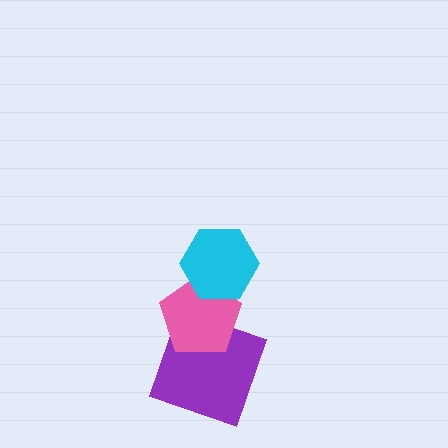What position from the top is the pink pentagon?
The pink pentagon is 2nd from the top.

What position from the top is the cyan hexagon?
The cyan hexagon is 1st from the top.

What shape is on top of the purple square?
The pink pentagon is on top of the purple square.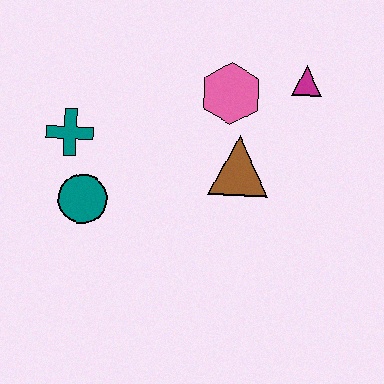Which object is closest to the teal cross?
The teal circle is closest to the teal cross.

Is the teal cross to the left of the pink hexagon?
Yes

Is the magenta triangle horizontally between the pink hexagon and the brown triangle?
No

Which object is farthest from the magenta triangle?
The teal circle is farthest from the magenta triangle.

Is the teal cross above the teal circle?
Yes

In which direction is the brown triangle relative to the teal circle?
The brown triangle is to the right of the teal circle.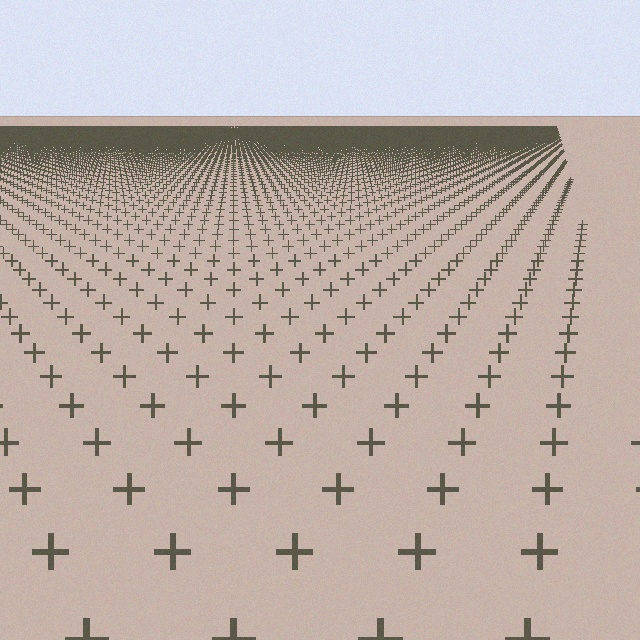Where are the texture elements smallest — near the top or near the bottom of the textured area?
Near the top.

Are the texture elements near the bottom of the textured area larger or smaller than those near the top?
Larger. Near the bottom, elements are closer to the viewer and appear at a bigger on-screen size.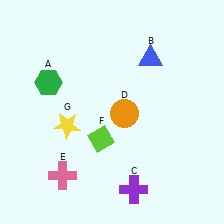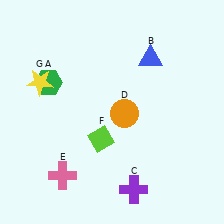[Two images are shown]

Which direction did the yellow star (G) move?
The yellow star (G) moved up.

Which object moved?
The yellow star (G) moved up.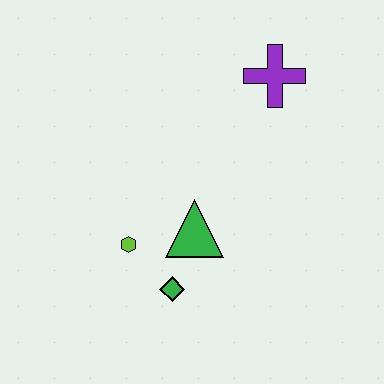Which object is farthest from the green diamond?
The purple cross is farthest from the green diamond.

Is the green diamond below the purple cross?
Yes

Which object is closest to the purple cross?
The green triangle is closest to the purple cross.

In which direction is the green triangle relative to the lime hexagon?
The green triangle is to the right of the lime hexagon.